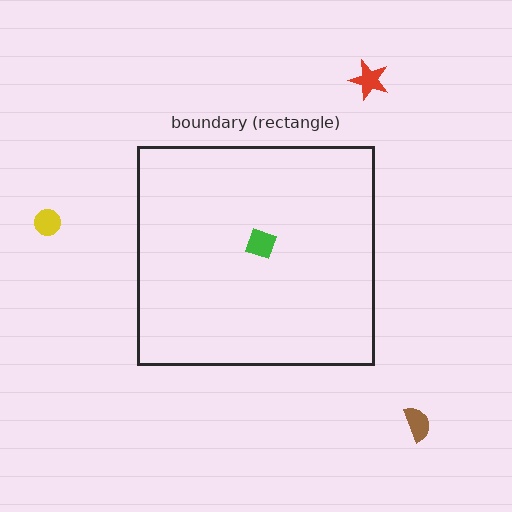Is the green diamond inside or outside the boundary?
Inside.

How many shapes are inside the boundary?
1 inside, 3 outside.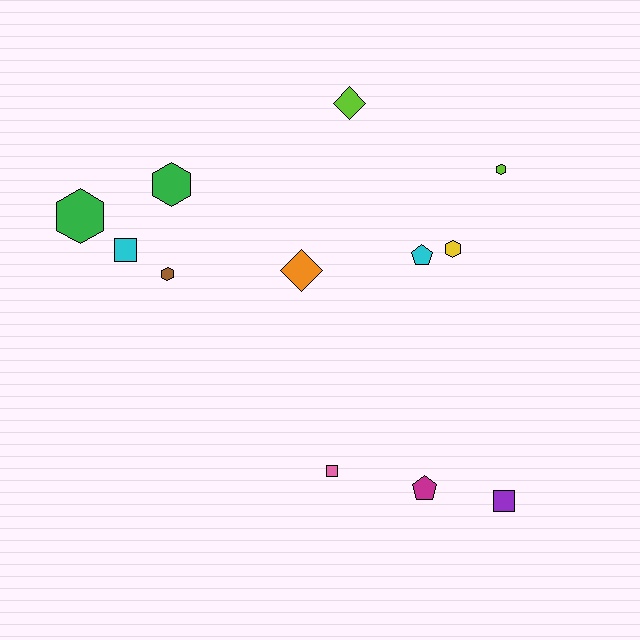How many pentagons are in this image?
There are 2 pentagons.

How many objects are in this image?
There are 12 objects.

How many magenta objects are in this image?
There is 1 magenta object.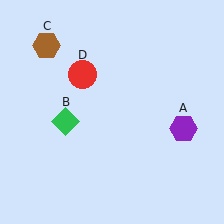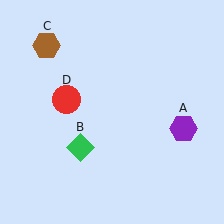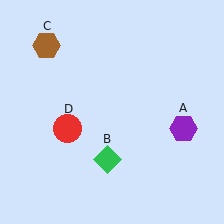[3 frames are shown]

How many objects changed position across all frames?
2 objects changed position: green diamond (object B), red circle (object D).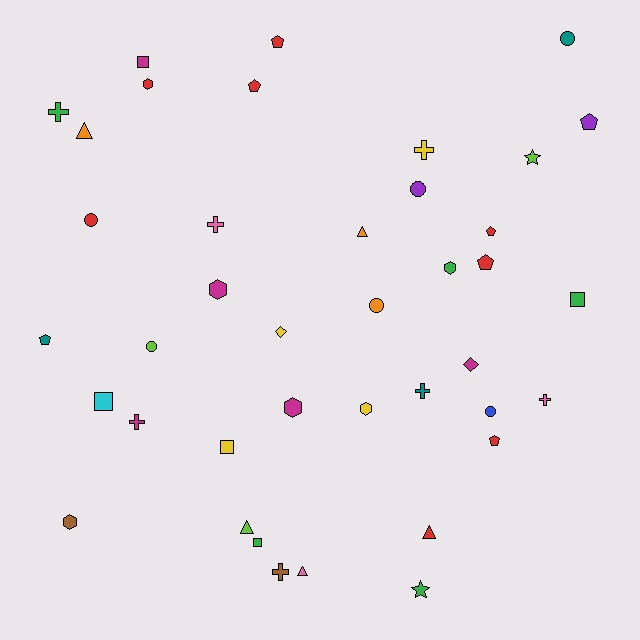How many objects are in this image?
There are 40 objects.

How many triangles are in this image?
There are 5 triangles.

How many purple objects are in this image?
There are 2 purple objects.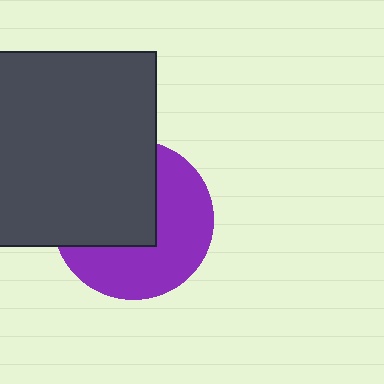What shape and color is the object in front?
The object in front is a dark gray square.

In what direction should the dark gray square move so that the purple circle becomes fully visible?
The dark gray square should move toward the upper-left. That is the shortest direction to clear the overlap and leave the purple circle fully visible.